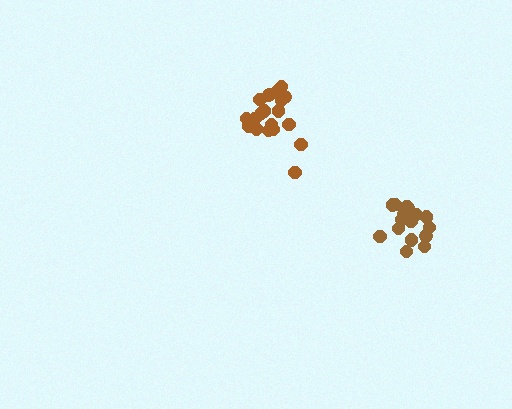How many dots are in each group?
Group 1: 17 dots, Group 2: 19 dots (36 total).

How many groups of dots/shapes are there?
There are 2 groups.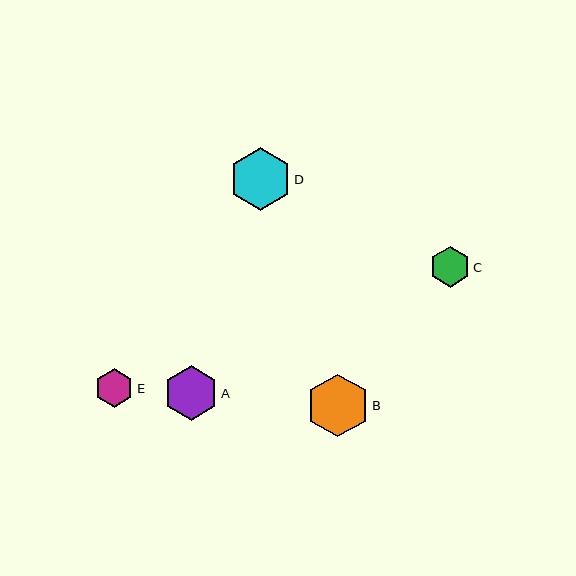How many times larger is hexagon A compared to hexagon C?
Hexagon A is approximately 1.3 times the size of hexagon C.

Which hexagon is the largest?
Hexagon B is the largest with a size of approximately 63 pixels.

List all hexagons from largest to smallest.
From largest to smallest: B, D, A, C, E.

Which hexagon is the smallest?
Hexagon E is the smallest with a size of approximately 39 pixels.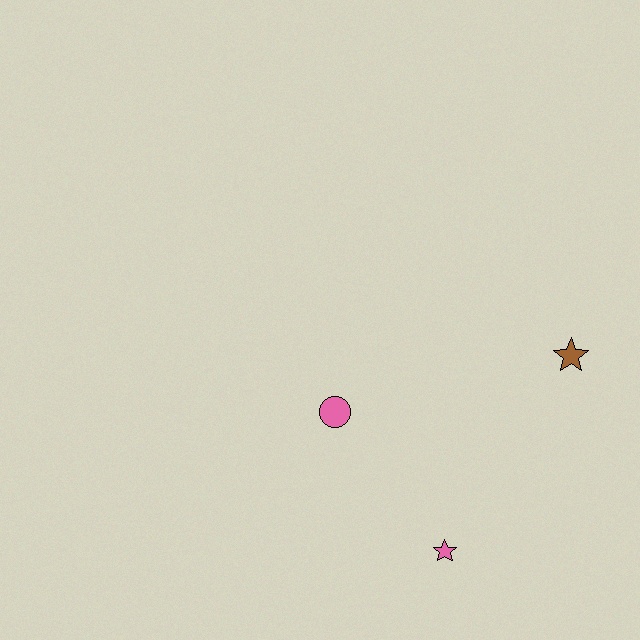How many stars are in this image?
There are 2 stars.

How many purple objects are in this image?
There are no purple objects.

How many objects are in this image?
There are 3 objects.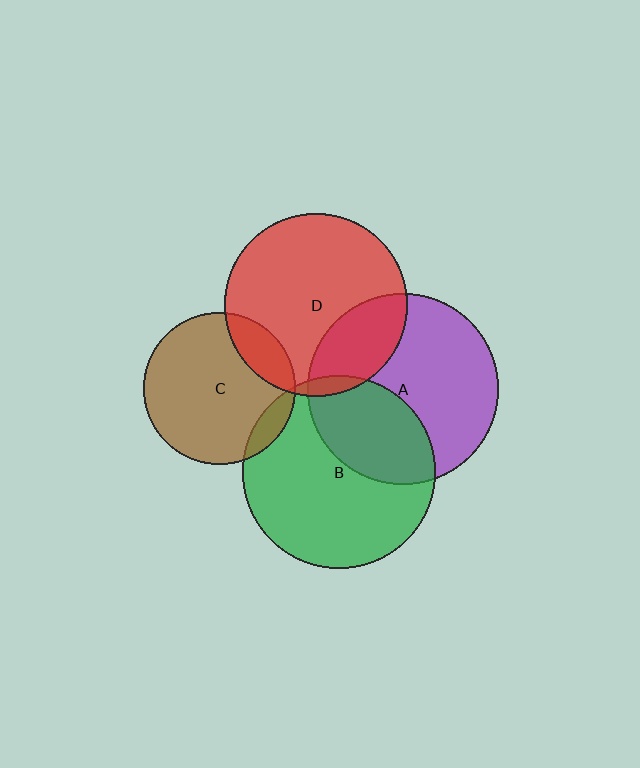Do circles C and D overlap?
Yes.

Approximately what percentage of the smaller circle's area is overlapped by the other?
Approximately 15%.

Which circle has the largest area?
Circle B (green).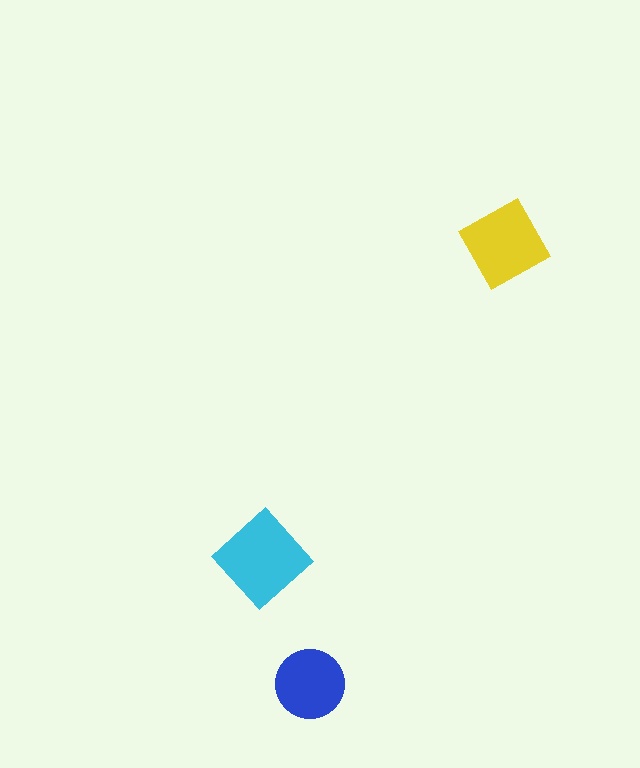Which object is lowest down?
The blue circle is bottommost.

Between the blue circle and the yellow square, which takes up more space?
The yellow square.